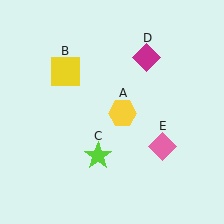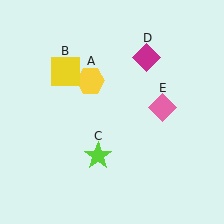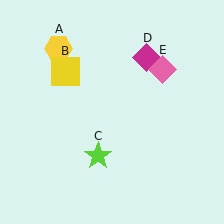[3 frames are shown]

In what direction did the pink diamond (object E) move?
The pink diamond (object E) moved up.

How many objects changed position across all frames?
2 objects changed position: yellow hexagon (object A), pink diamond (object E).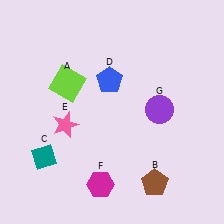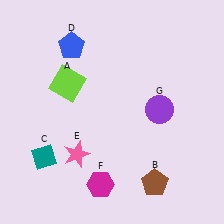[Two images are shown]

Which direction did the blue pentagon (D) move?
The blue pentagon (D) moved left.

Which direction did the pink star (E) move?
The pink star (E) moved down.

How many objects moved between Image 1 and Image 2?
2 objects moved between the two images.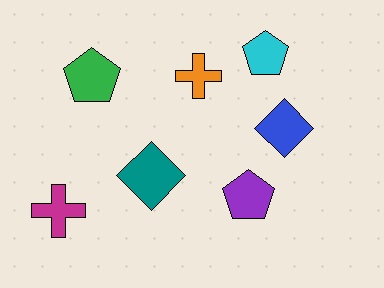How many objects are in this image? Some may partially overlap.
There are 7 objects.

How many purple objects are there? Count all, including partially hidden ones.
There is 1 purple object.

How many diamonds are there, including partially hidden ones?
There are 2 diamonds.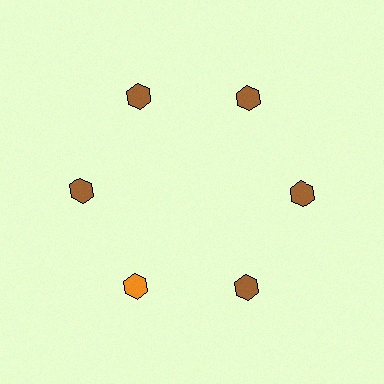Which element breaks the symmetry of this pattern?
The orange hexagon at roughly the 7 o'clock position breaks the symmetry. All other shapes are brown hexagons.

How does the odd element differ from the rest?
It has a different color: orange instead of brown.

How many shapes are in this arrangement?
There are 6 shapes arranged in a ring pattern.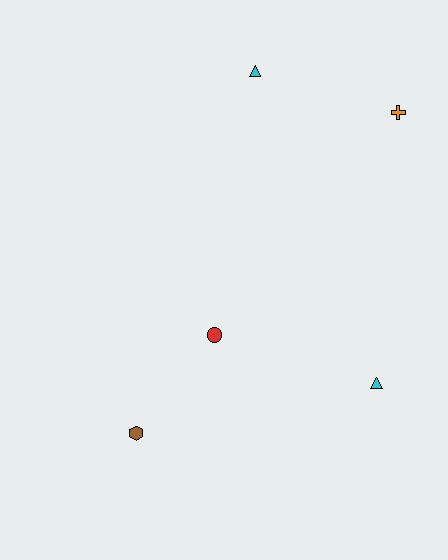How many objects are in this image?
There are 5 objects.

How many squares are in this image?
There are no squares.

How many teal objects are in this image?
There are no teal objects.